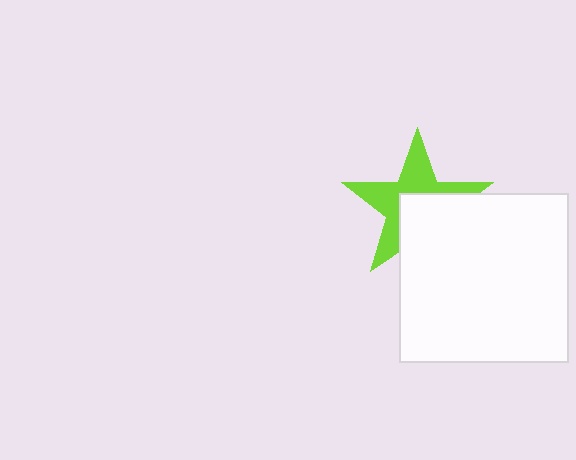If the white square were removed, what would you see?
You would see the complete lime star.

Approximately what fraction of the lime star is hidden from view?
Roughly 44% of the lime star is hidden behind the white square.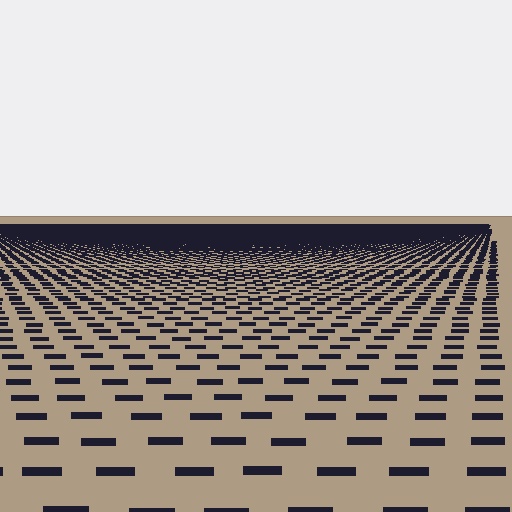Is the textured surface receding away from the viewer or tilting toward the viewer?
The surface is receding away from the viewer. Texture elements get smaller and denser toward the top.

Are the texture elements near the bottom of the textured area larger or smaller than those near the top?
Larger. Near the bottom, elements are closer to the viewer and appear at a bigger on-screen size.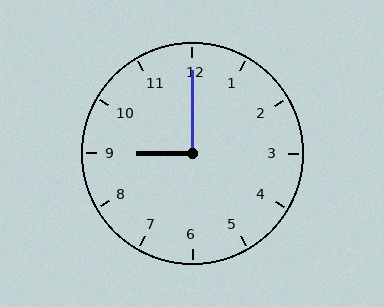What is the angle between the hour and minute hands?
Approximately 90 degrees.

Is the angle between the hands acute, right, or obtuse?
It is right.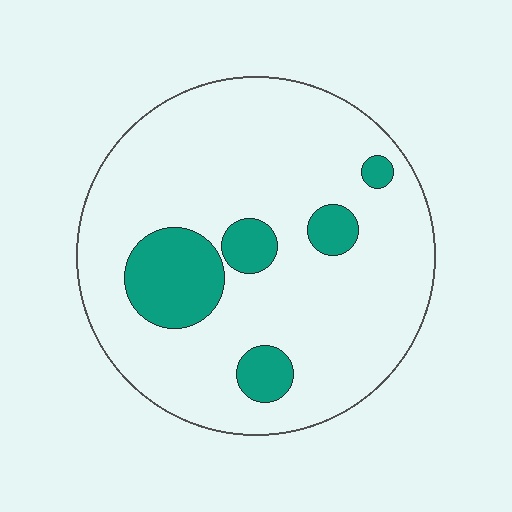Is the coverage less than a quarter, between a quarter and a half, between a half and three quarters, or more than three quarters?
Less than a quarter.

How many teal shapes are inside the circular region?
5.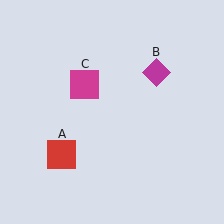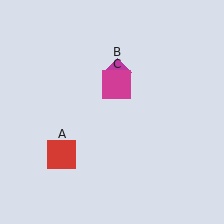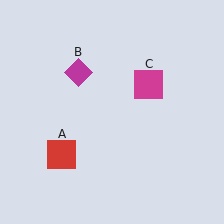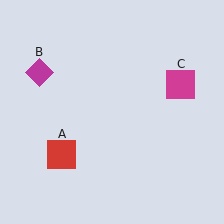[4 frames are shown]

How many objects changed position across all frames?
2 objects changed position: magenta diamond (object B), magenta square (object C).